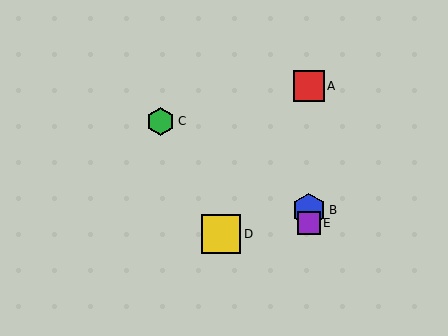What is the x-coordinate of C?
Object C is at x≈161.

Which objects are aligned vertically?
Objects A, B, E are aligned vertically.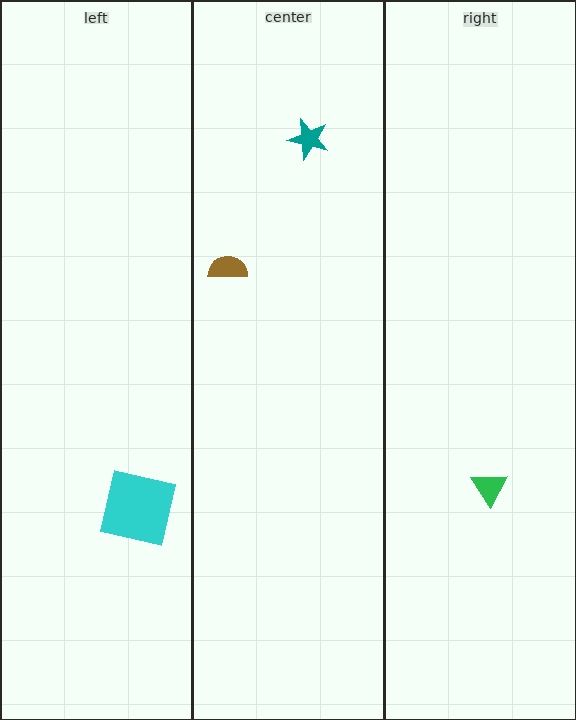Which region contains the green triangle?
The right region.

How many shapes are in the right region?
1.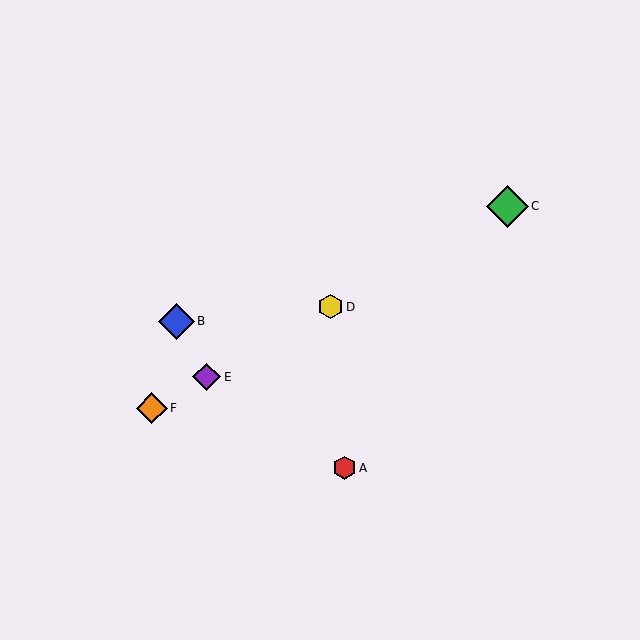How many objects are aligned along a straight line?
4 objects (C, D, E, F) are aligned along a straight line.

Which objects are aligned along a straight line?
Objects C, D, E, F are aligned along a straight line.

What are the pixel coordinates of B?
Object B is at (176, 321).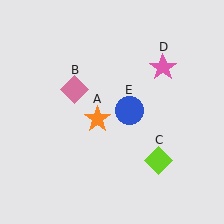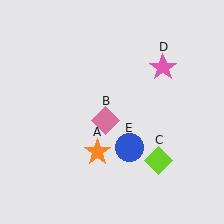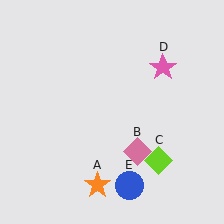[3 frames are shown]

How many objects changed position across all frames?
3 objects changed position: orange star (object A), pink diamond (object B), blue circle (object E).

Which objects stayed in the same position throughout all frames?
Lime diamond (object C) and pink star (object D) remained stationary.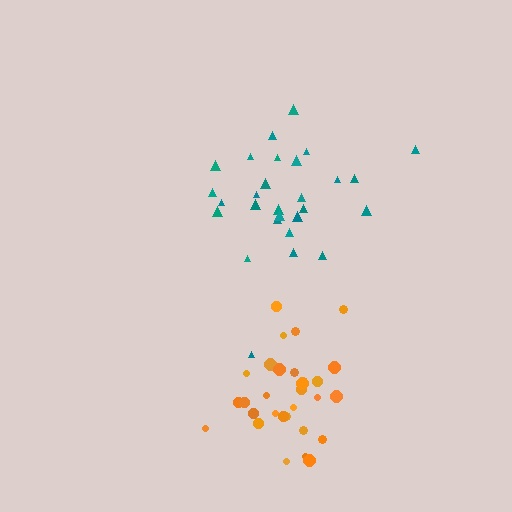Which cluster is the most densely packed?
Orange.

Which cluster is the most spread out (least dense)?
Teal.